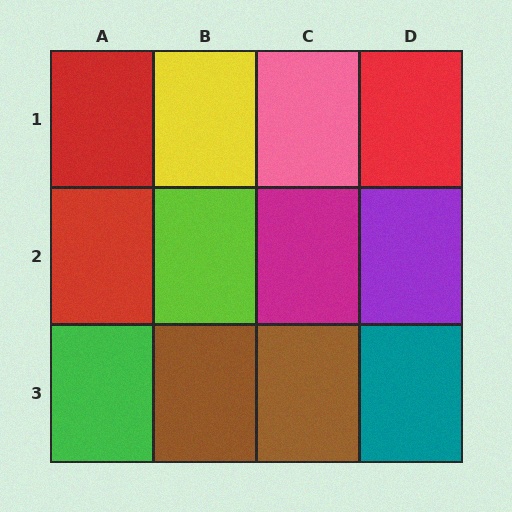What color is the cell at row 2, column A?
Red.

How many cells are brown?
2 cells are brown.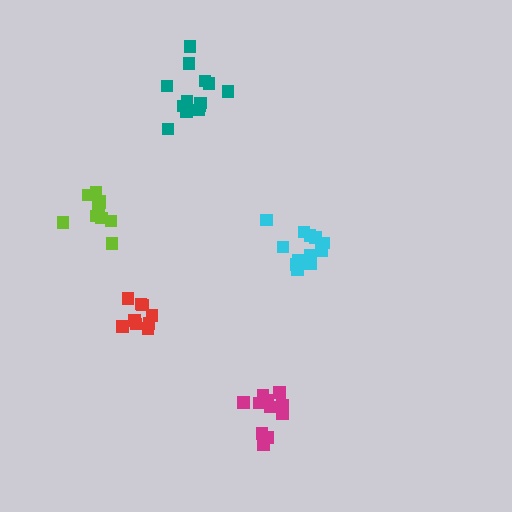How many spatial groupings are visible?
There are 5 spatial groupings.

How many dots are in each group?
Group 1: 13 dots, Group 2: 12 dots, Group 3: 9 dots, Group 4: 10 dots, Group 5: 11 dots (55 total).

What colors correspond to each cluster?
The clusters are colored: teal, cyan, red, lime, magenta.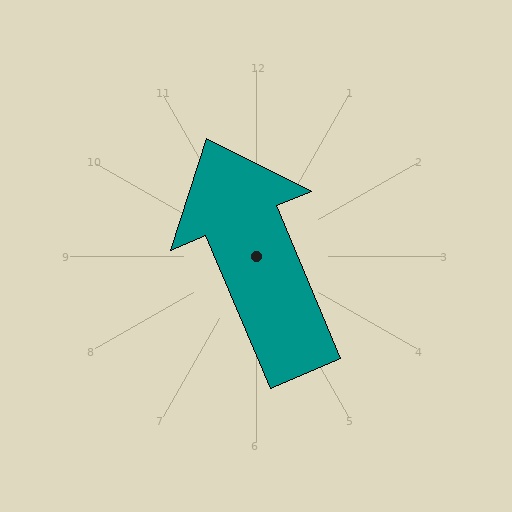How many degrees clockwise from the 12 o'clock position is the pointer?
Approximately 337 degrees.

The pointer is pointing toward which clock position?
Roughly 11 o'clock.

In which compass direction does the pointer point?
Northwest.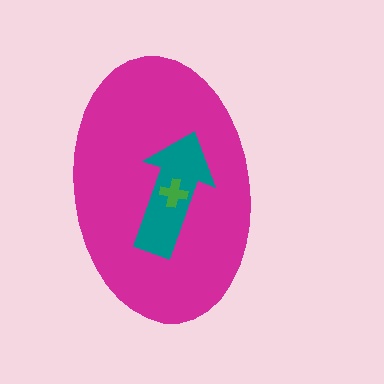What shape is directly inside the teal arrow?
The green cross.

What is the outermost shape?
The magenta ellipse.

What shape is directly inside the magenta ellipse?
The teal arrow.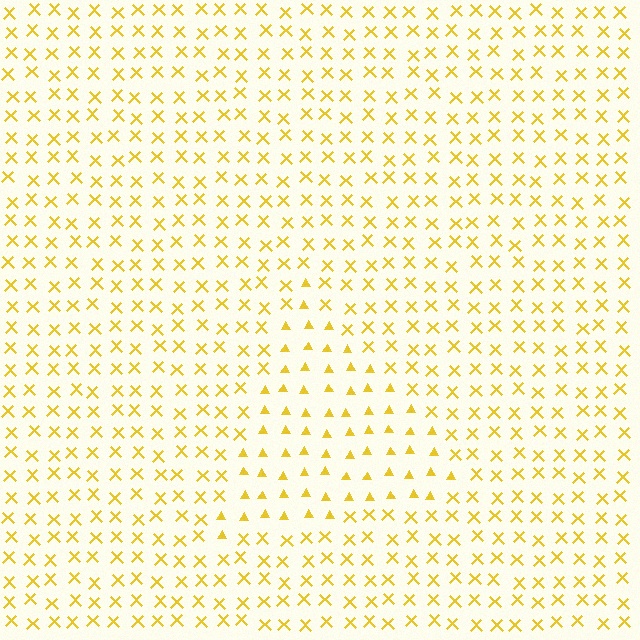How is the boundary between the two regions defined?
The boundary is defined by a change in element shape: triangles inside vs. X marks outside. All elements share the same color and spacing.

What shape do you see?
I see a triangle.